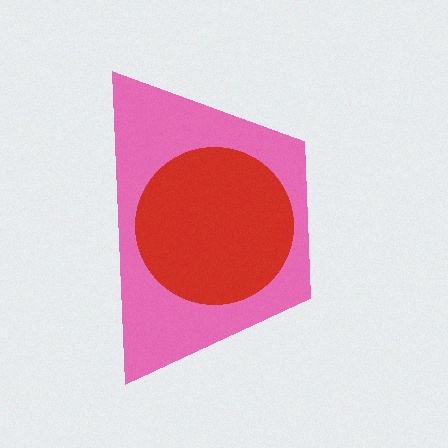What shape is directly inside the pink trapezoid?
The red circle.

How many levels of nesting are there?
2.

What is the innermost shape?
The red circle.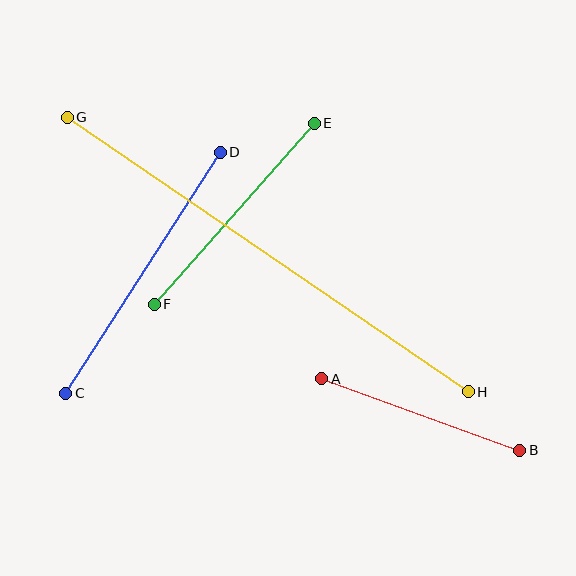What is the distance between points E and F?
The distance is approximately 241 pixels.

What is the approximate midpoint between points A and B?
The midpoint is at approximately (421, 415) pixels.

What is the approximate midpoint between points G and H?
The midpoint is at approximately (268, 255) pixels.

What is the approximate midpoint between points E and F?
The midpoint is at approximately (234, 214) pixels.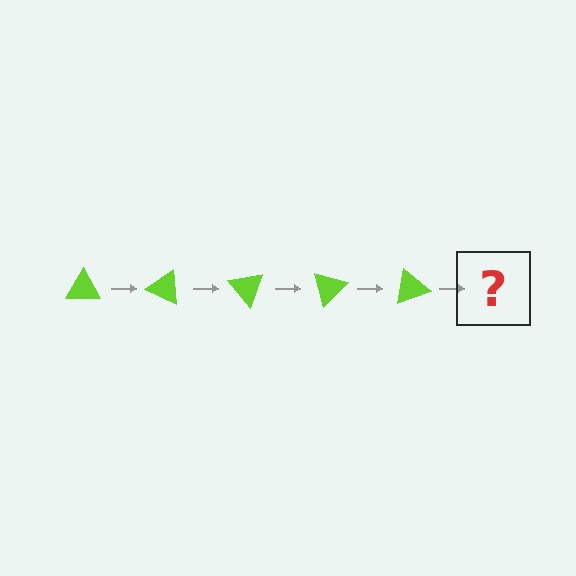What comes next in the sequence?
The next element should be a lime triangle rotated 125 degrees.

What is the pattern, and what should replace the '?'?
The pattern is that the triangle rotates 25 degrees each step. The '?' should be a lime triangle rotated 125 degrees.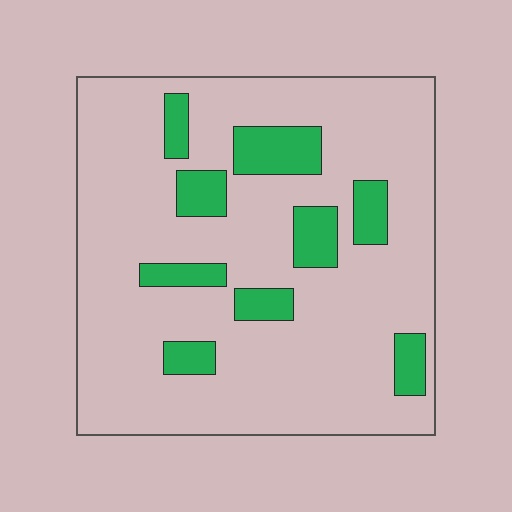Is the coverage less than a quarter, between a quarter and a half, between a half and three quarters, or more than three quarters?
Less than a quarter.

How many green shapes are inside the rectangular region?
9.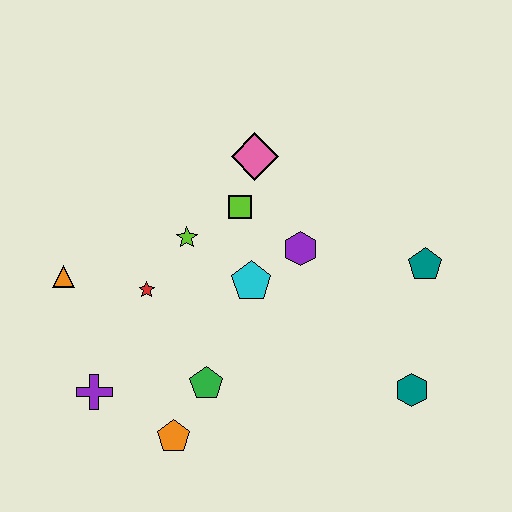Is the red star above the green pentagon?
Yes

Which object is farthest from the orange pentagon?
The teal pentagon is farthest from the orange pentagon.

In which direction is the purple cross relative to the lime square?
The purple cross is below the lime square.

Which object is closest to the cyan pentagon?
The purple hexagon is closest to the cyan pentagon.